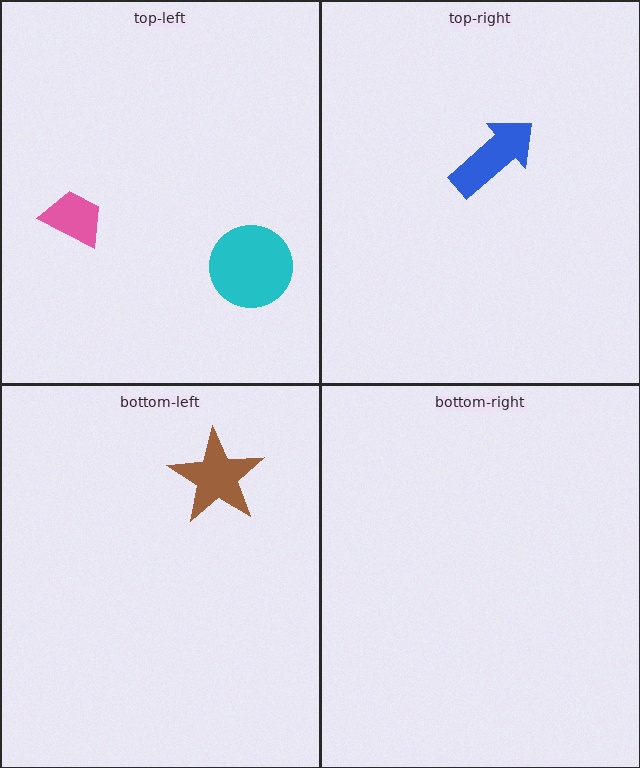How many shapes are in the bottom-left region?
1.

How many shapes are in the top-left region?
2.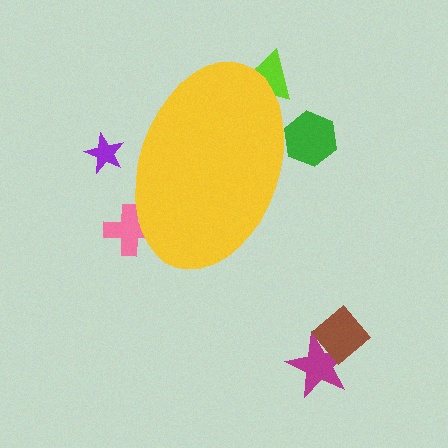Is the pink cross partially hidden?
Yes, the pink cross is partially hidden behind the yellow ellipse.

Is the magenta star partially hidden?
No, the magenta star is fully visible.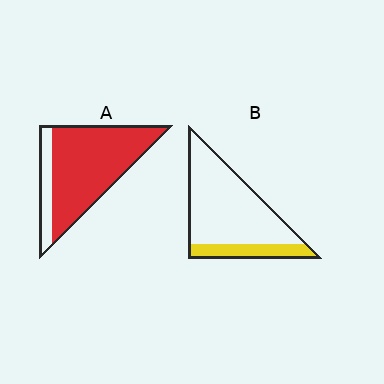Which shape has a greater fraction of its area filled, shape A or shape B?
Shape A.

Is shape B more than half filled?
No.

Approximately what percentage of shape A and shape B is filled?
A is approximately 80% and B is approximately 20%.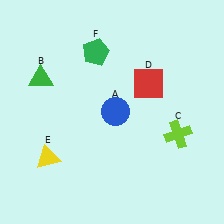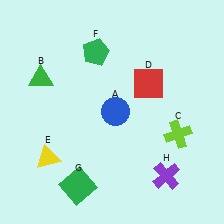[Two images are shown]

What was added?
A green square (G), a purple cross (H) were added in Image 2.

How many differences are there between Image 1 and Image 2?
There are 2 differences between the two images.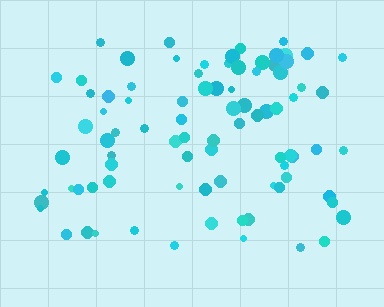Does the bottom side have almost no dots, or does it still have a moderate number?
Still a moderate number, just noticeably fewer than the top.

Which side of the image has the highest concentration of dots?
The top.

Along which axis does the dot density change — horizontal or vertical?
Vertical.